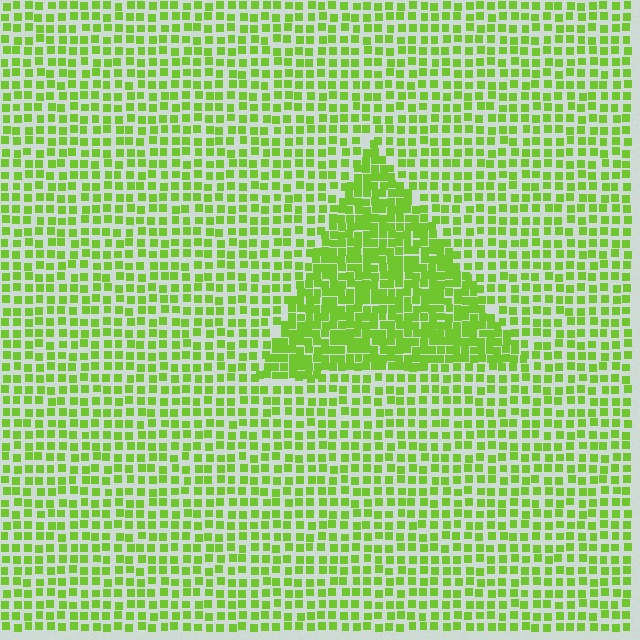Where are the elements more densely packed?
The elements are more densely packed inside the triangle boundary.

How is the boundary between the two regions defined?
The boundary is defined by a change in element density (approximately 1.9x ratio). All elements are the same color, size, and shape.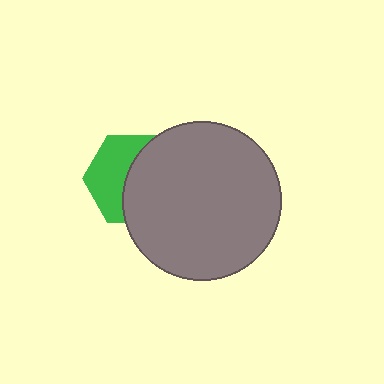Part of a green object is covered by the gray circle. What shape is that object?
It is a hexagon.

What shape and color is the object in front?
The object in front is a gray circle.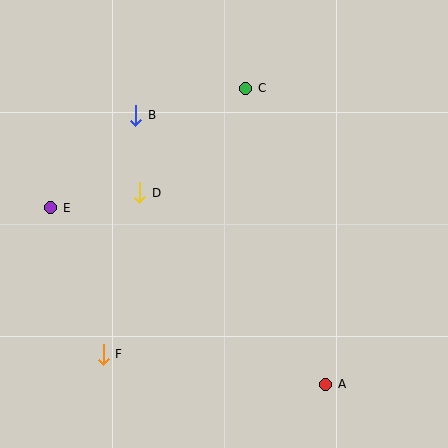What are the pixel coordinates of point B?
Point B is at (136, 115).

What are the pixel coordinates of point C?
Point C is at (246, 88).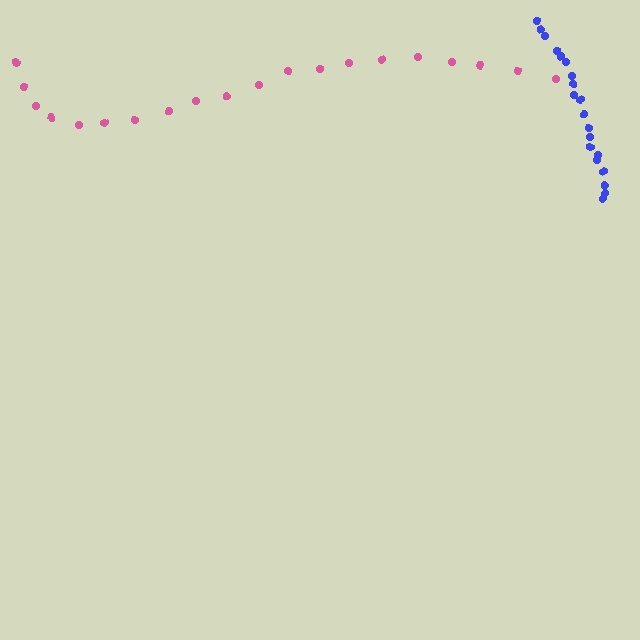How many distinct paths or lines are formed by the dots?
There are 2 distinct paths.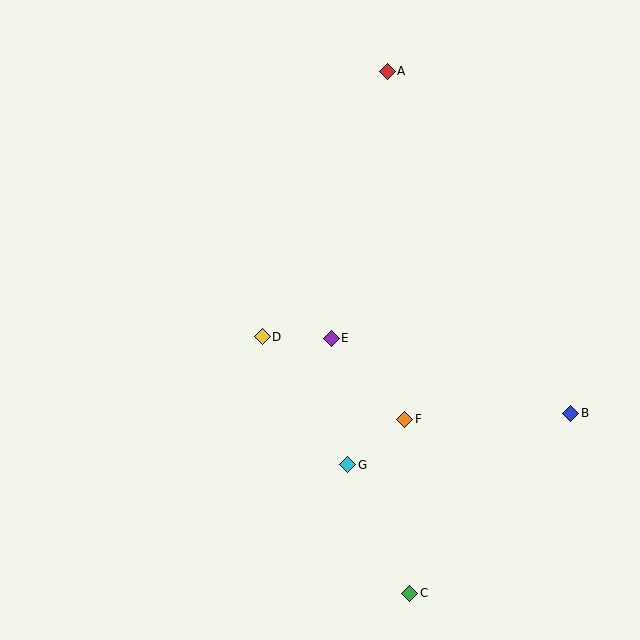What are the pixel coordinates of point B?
Point B is at (571, 413).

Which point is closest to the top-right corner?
Point A is closest to the top-right corner.